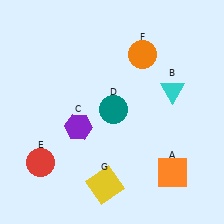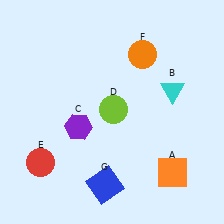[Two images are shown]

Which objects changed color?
D changed from teal to lime. G changed from yellow to blue.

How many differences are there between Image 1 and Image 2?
There are 2 differences between the two images.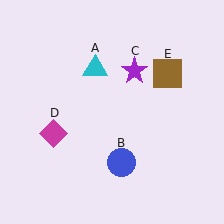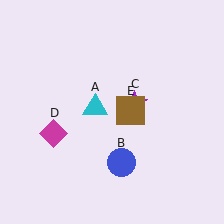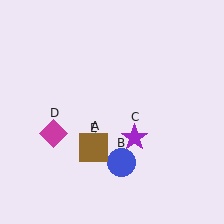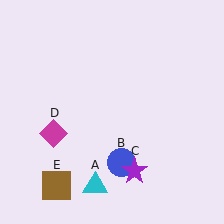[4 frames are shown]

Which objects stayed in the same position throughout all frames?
Blue circle (object B) and magenta diamond (object D) remained stationary.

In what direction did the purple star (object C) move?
The purple star (object C) moved down.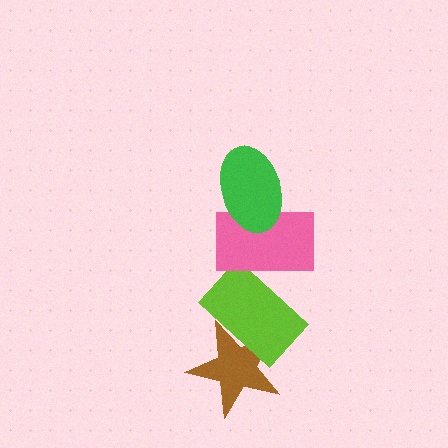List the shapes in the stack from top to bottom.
From top to bottom: the green ellipse, the pink rectangle, the lime rectangle, the brown star.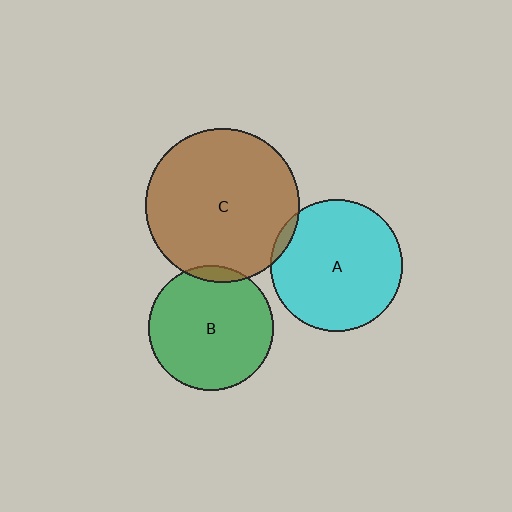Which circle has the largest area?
Circle C (brown).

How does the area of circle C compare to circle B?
Approximately 1.5 times.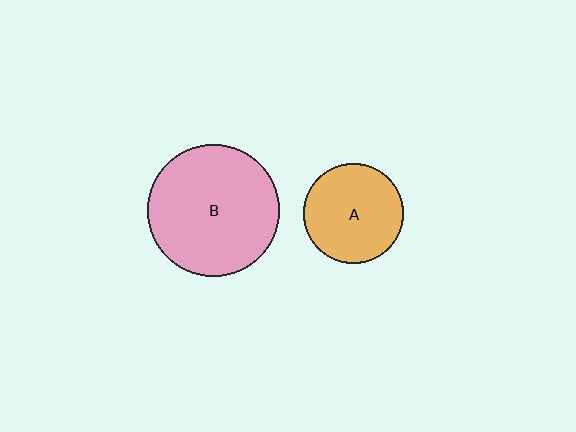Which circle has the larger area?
Circle B (pink).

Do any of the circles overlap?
No, none of the circles overlap.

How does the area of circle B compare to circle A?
Approximately 1.7 times.